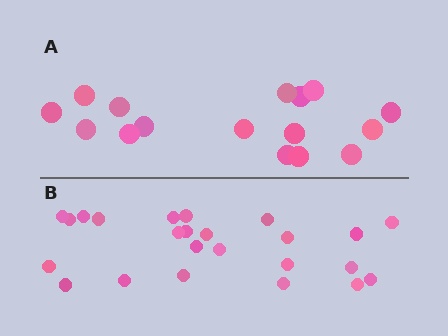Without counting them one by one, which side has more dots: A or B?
Region B (the bottom region) has more dots.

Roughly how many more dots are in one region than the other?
Region B has roughly 8 or so more dots than region A.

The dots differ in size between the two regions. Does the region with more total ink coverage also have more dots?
No. Region A has more total ink coverage because its dots are larger, but region B actually contains more individual dots. Total area can be misleading — the number of items is what matters here.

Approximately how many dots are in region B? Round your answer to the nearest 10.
About 20 dots. (The exact count is 24, which rounds to 20.)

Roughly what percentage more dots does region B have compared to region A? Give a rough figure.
About 50% more.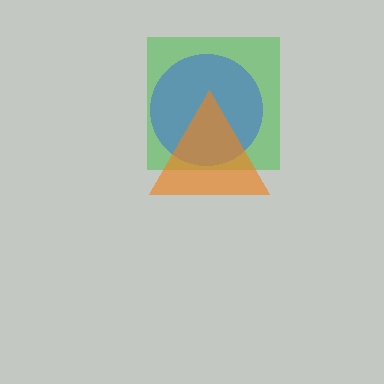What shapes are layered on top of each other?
The layered shapes are: a green square, a blue circle, an orange triangle.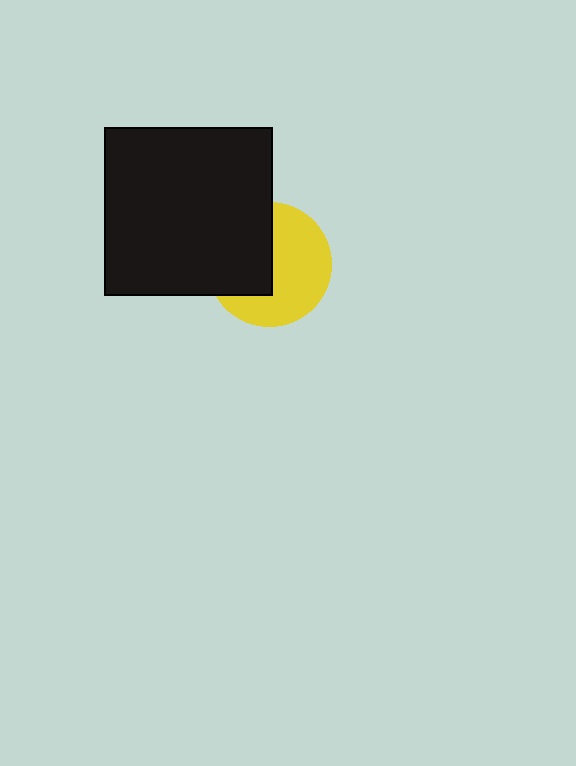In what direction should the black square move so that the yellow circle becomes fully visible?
The black square should move left. That is the shortest direction to clear the overlap and leave the yellow circle fully visible.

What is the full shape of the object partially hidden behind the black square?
The partially hidden object is a yellow circle.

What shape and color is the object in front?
The object in front is a black square.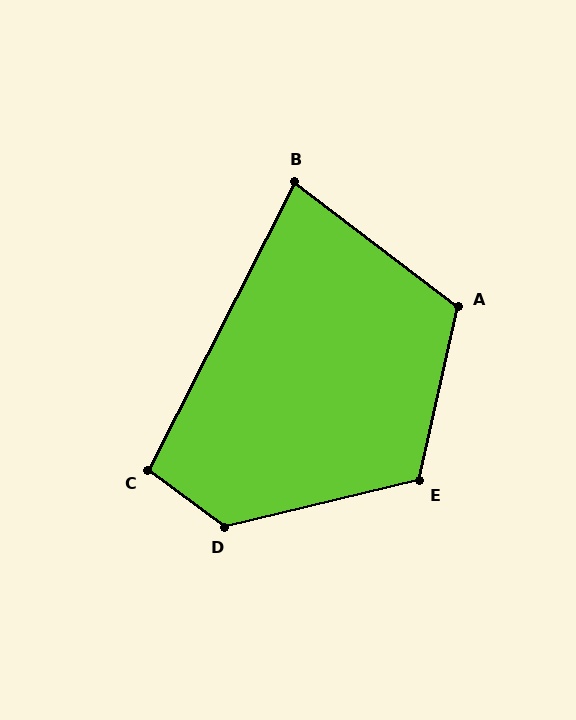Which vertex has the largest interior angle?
D, at approximately 130 degrees.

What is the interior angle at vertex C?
Approximately 99 degrees (obtuse).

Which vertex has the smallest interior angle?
B, at approximately 80 degrees.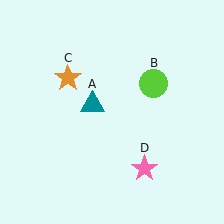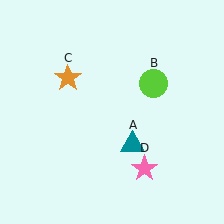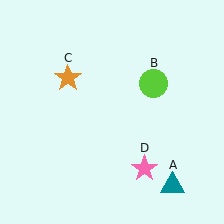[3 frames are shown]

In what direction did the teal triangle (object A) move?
The teal triangle (object A) moved down and to the right.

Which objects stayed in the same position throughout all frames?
Lime circle (object B) and orange star (object C) and pink star (object D) remained stationary.